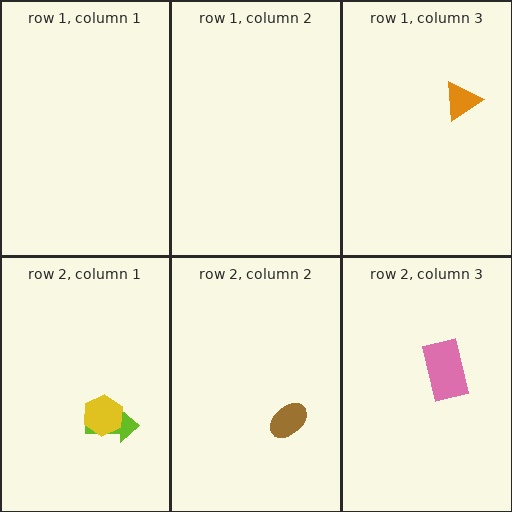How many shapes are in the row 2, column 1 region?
2.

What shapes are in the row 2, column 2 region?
The brown ellipse.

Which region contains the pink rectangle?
The row 2, column 3 region.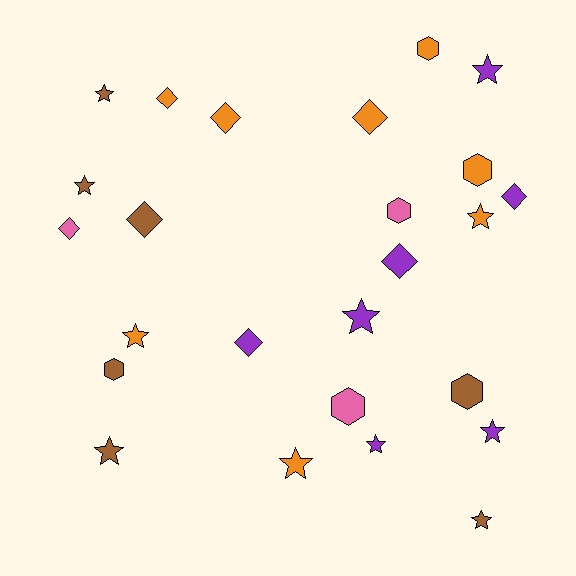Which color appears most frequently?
Orange, with 8 objects.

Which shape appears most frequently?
Star, with 11 objects.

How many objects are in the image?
There are 25 objects.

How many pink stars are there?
There are no pink stars.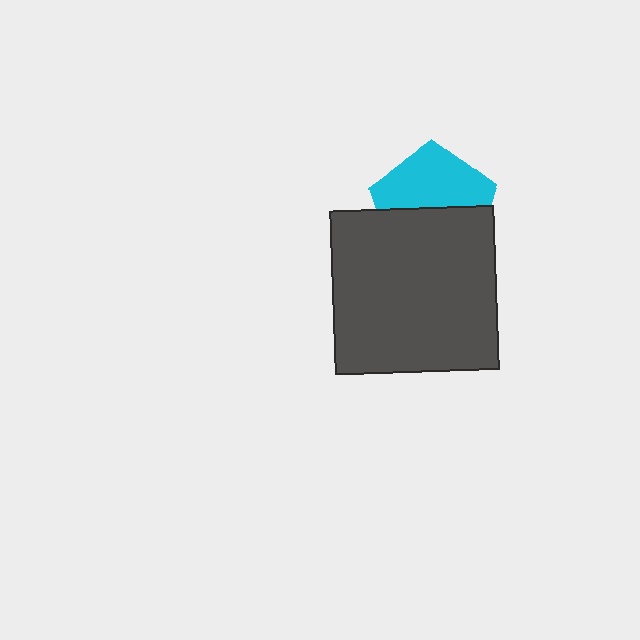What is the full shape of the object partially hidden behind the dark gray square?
The partially hidden object is a cyan pentagon.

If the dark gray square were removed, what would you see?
You would see the complete cyan pentagon.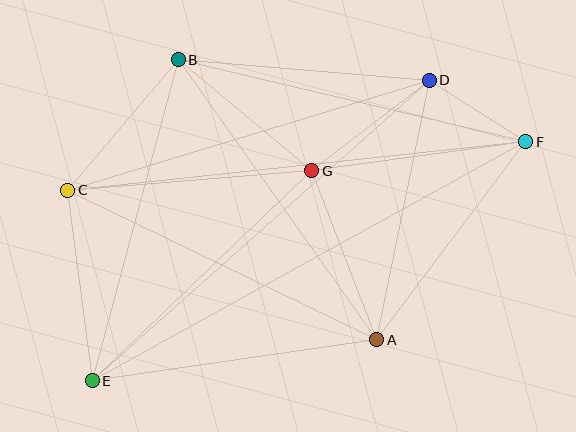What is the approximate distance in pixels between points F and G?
The distance between F and G is approximately 216 pixels.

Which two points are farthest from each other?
Points E and F are farthest from each other.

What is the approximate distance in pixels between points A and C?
The distance between A and C is approximately 343 pixels.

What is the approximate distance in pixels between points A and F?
The distance between A and F is approximately 248 pixels.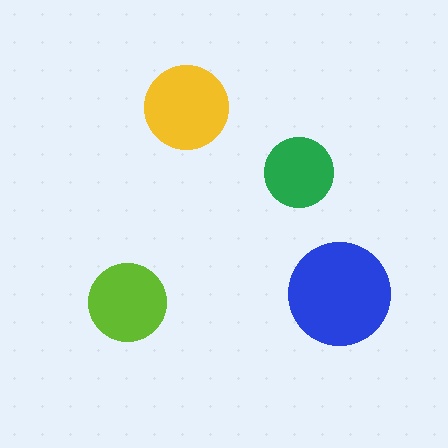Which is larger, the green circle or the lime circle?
The lime one.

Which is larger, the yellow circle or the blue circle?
The blue one.